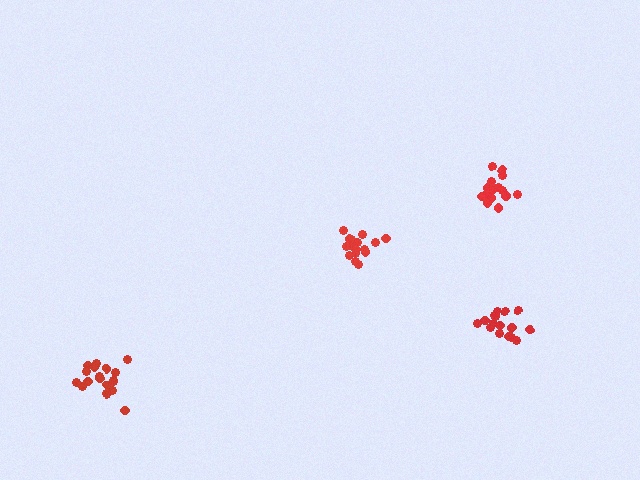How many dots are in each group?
Group 1: 19 dots, Group 2: 16 dots, Group 3: 17 dots, Group 4: 18 dots (70 total).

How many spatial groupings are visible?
There are 4 spatial groupings.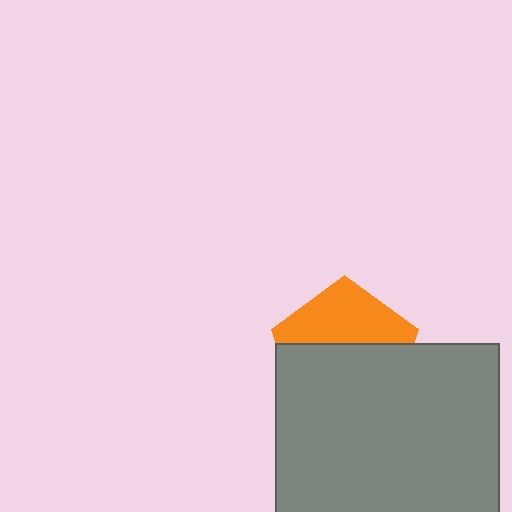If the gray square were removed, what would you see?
You would see the complete orange pentagon.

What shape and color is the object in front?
The object in front is a gray square.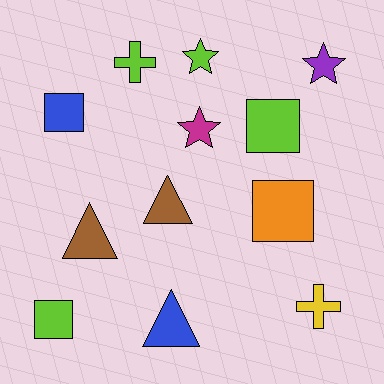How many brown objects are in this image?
There are 2 brown objects.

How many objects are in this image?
There are 12 objects.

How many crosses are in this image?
There are 2 crosses.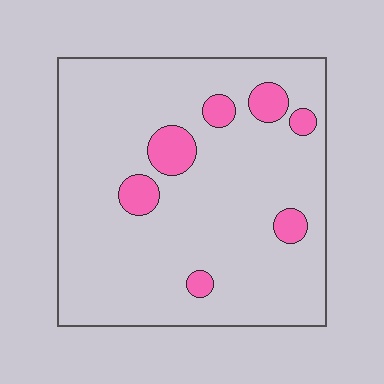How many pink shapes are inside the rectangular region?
7.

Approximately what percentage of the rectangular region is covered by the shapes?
Approximately 10%.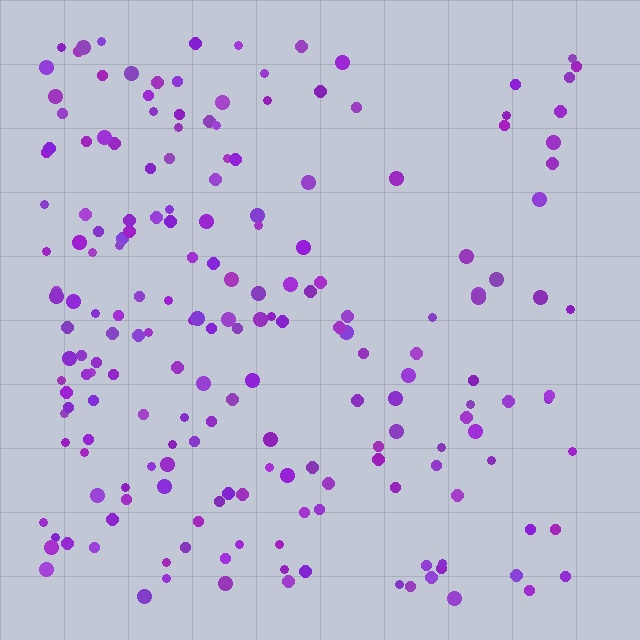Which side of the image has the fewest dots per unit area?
The right.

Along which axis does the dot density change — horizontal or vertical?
Horizontal.